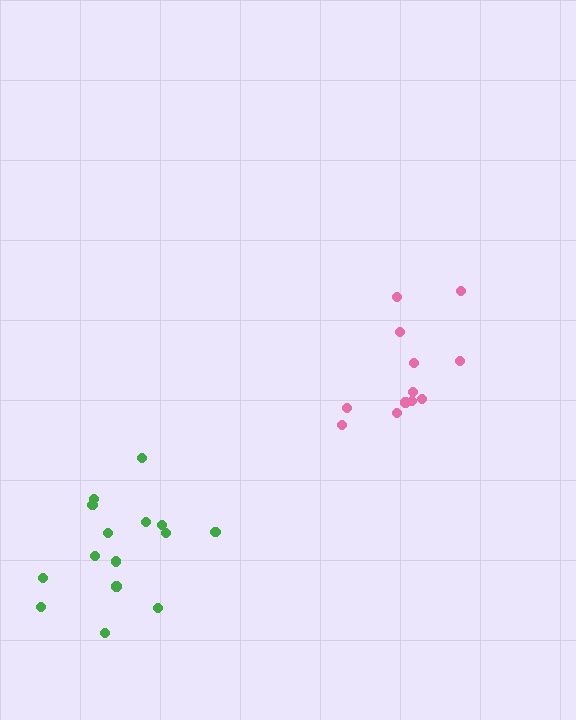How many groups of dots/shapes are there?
There are 2 groups.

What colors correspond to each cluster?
The clusters are colored: pink, green.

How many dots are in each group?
Group 1: 12 dots, Group 2: 15 dots (27 total).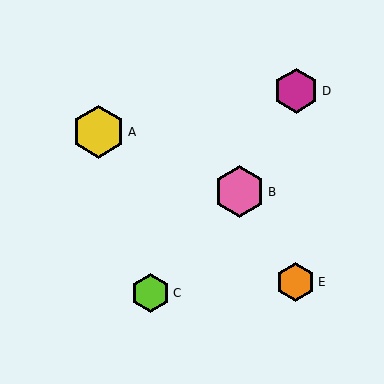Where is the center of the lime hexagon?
The center of the lime hexagon is at (150, 293).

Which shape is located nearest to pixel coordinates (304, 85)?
The magenta hexagon (labeled D) at (296, 91) is nearest to that location.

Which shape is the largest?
The yellow hexagon (labeled A) is the largest.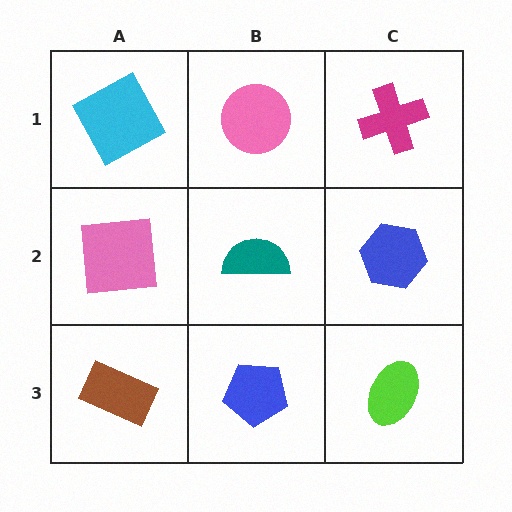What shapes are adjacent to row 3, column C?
A blue hexagon (row 2, column C), a blue pentagon (row 3, column B).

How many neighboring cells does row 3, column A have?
2.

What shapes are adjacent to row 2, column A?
A cyan square (row 1, column A), a brown rectangle (row 3, column A), a teal semicircle (row 2, column B).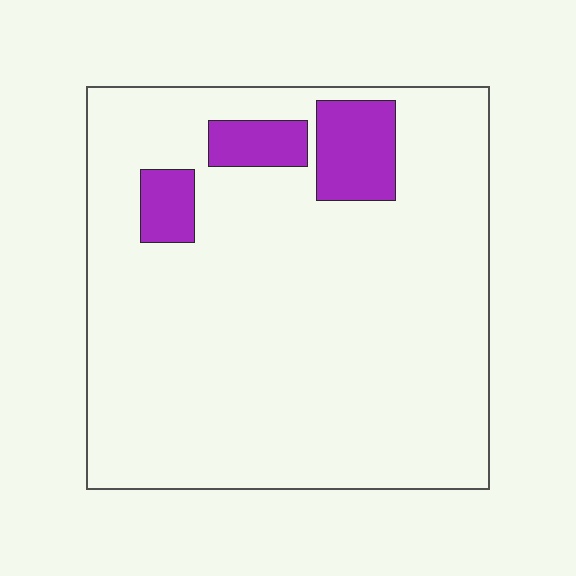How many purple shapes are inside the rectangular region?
3.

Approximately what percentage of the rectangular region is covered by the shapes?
Approximately 10%.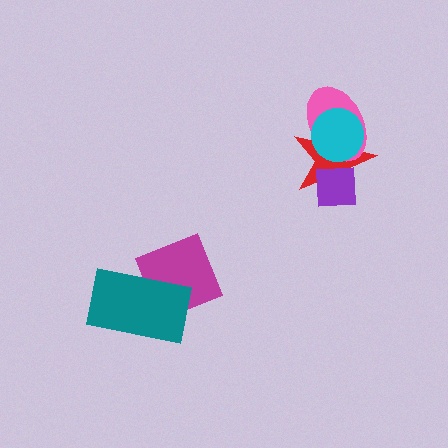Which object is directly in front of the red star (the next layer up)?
The purple square is directly in front of the red star.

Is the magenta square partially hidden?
Yes, it is partially covered by another shape.